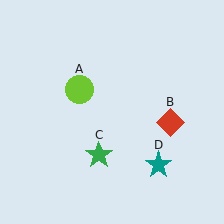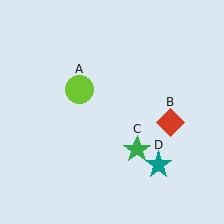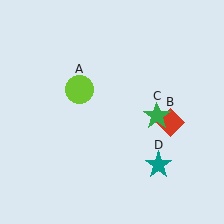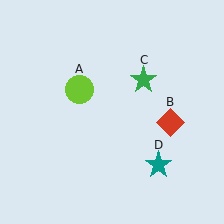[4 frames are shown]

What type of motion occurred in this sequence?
The green star (object C) rotated counterclockwise around the center of the scene.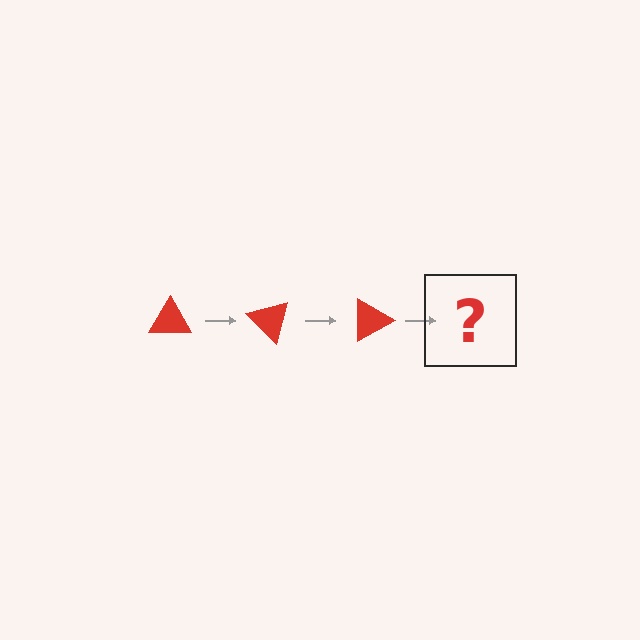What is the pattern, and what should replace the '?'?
The pattern is that the triangle rotates 45 degrees each step. The '?' should be a red triangle rotated 135 degrees.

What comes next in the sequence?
The next element should be a red triangle rotated 135 degrees.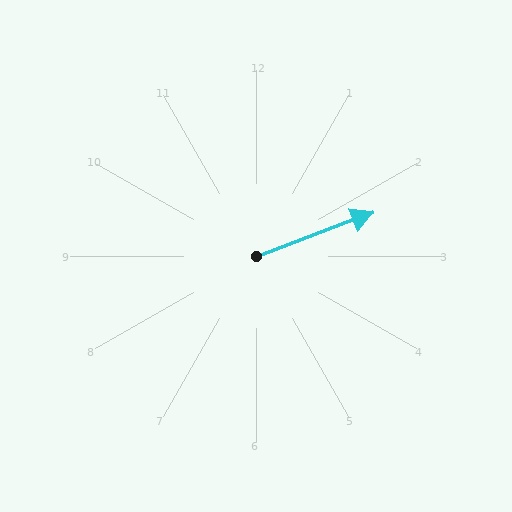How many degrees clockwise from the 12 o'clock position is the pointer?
Approximately 70 degrees.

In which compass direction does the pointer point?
East.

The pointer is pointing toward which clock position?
Roughly 2 o'clock.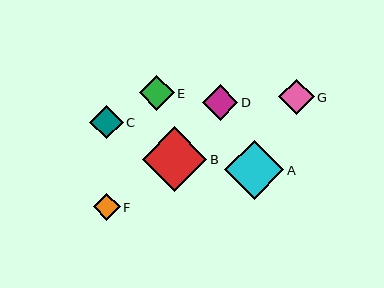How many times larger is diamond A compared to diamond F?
Diamond A is approximately 2.2 times the size of diamond F.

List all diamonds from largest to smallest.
From largest to smallest: B, A, D, G, E, C, F.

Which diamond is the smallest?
Diamond F is the smallest with a size of approximately 27 pixels.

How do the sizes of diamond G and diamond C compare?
Diamond G and diamond C are approximately the same size.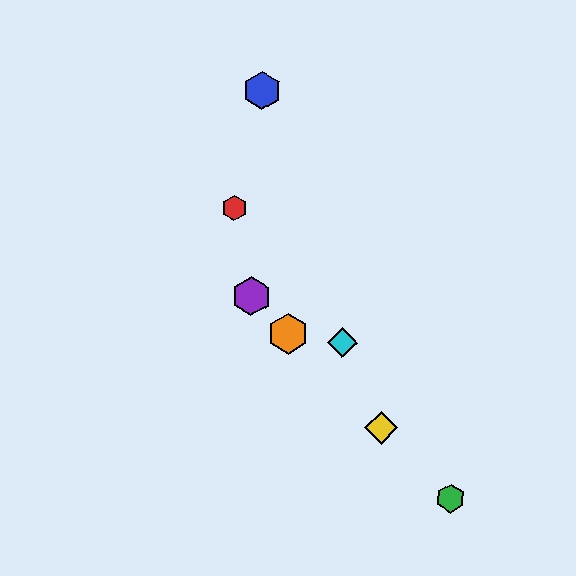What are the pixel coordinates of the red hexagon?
The red hexagon is at (234, 208).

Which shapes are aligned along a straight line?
The green hexagon, the yellow diamond, the purple hexagon, the orange hexagon are aligned along a straight line.